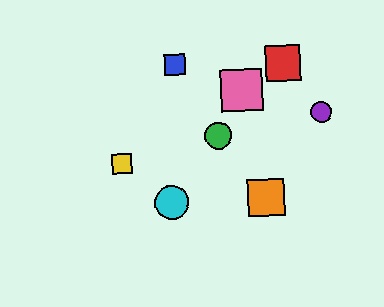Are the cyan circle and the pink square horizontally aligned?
No, the cyan circle is at y≈202 and the pink square is at y≈90.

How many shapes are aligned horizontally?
2 shapes (the orange square, the cyan circle) are aligned horizontally.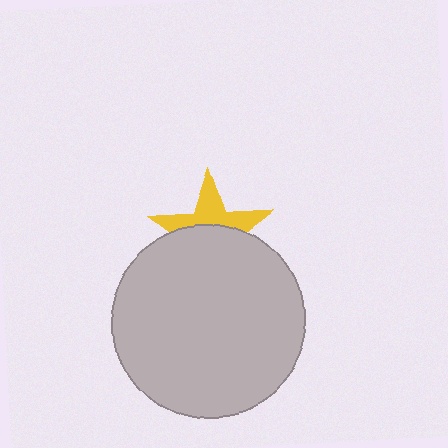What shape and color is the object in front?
The object in front is a light gray circle.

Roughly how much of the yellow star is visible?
A small part of it is visible (roughly 44%).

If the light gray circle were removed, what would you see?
You would see the complete yellow star.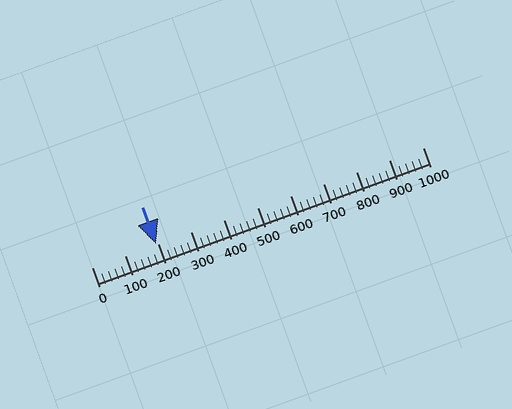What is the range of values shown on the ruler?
The ruler shows values from 0 to 1000.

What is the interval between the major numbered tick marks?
The major tick marks are spaced 100 units apart.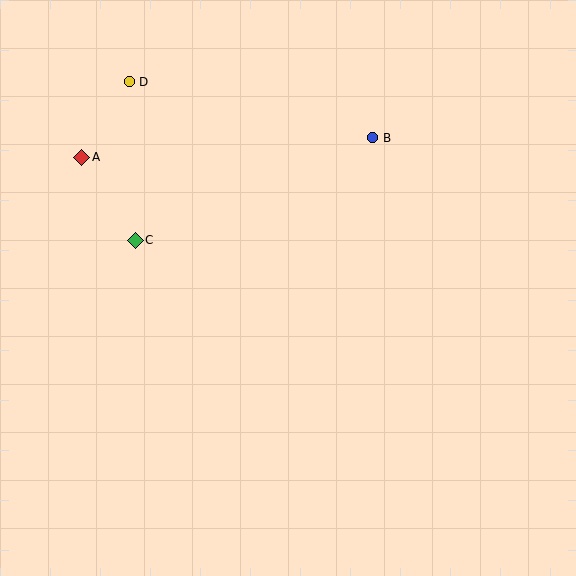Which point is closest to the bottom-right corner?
Point B is closest to the bottom-right corner.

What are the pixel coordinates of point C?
Point C is at (135, 240).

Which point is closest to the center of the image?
Point C at (135, 240) is closest to the center.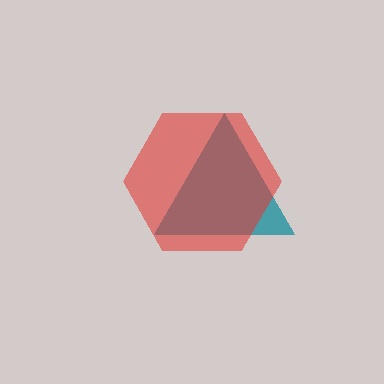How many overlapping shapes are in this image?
There are 2 overlapping shapes in the image.